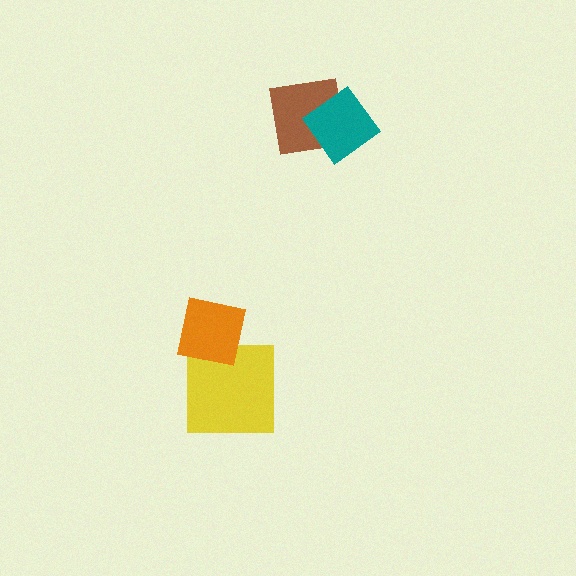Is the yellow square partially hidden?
Yes, it is partially covered by another shape.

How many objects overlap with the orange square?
1 object overlaps with the orange square.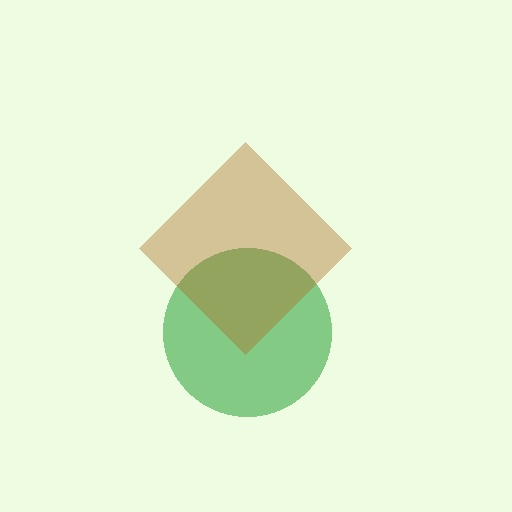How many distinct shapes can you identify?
There are 2 distinct shapes: a green circle, a brown diamond.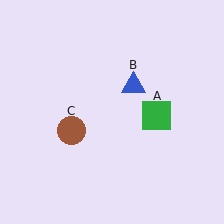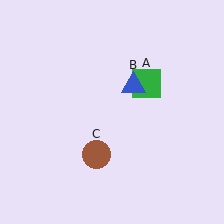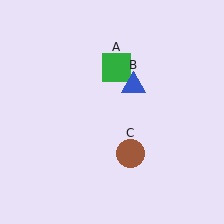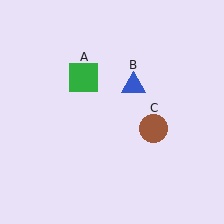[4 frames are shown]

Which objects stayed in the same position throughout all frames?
Blue triangle (object B) remained stationary.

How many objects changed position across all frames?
2 objects changed position: green square (object A), brown circle (object C).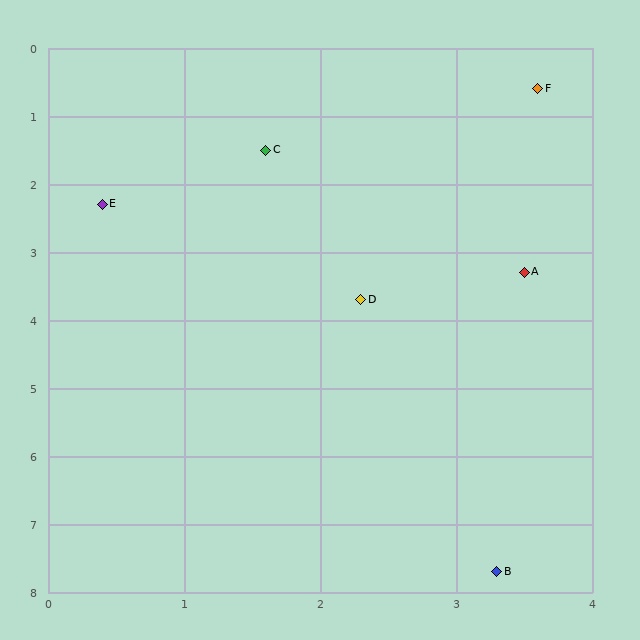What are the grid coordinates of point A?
Point A is at approximately (3.5, 3.3).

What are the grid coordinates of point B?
Point B is at approximately (3.3, 7.7).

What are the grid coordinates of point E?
Point E is at approximately (0.4, 2.3).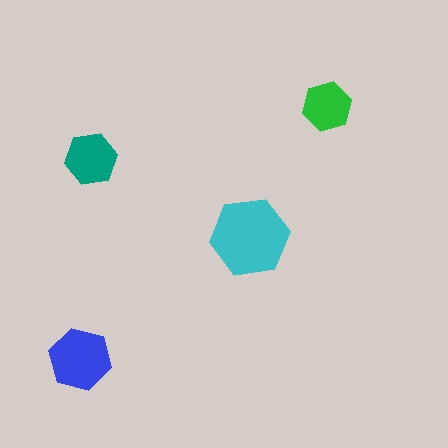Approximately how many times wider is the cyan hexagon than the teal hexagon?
About 1.5 times wider.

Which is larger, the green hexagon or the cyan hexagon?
The cyan one.